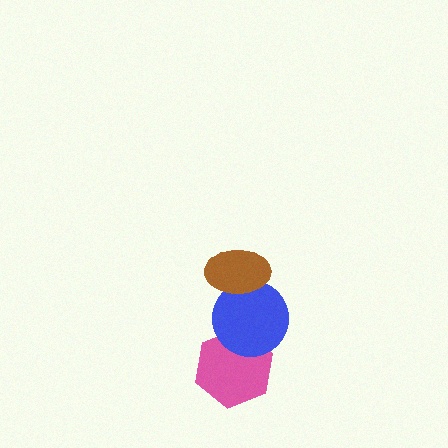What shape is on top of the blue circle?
The brown ellipse is on top of the blue circle.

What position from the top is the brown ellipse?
The brown ellipse is 1st from the top.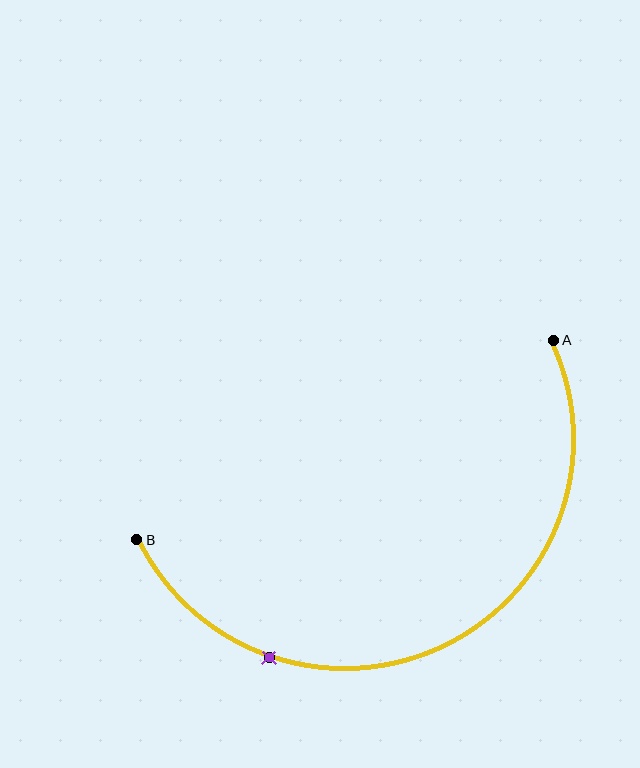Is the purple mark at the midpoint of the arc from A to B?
No. The purple mark lies on the arc but is closer to endpoint B. The arc midpoint would be at the point on the curve equidistant along the arc from both A and B.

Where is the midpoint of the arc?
The arc midpoint is the point on the curve farthest from the straight line joining A and B. It sits below that line.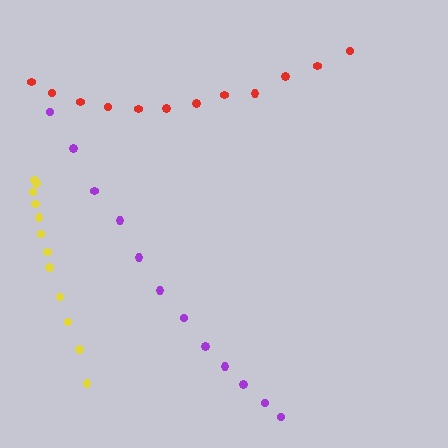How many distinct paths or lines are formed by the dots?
There are 3 distinct paths.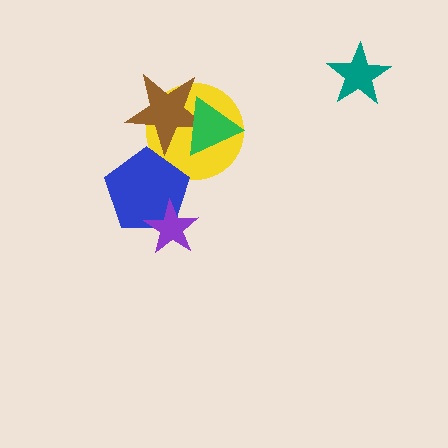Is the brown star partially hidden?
Yes, it is partially covered by another shape.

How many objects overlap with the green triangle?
2 objects overlap with the green triangle.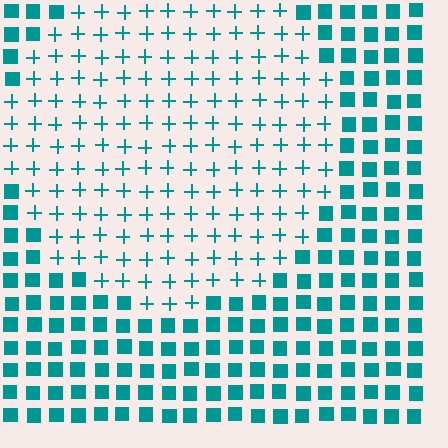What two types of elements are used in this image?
The image uses plus signs inside the circle region and squares outside it.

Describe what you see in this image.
The image is filled with small teal elements arranged in a uniform grid. A circle-shaped region contains plus signs, while the surrounding area contains squares. The boundary is defined purely by the change in element shape.